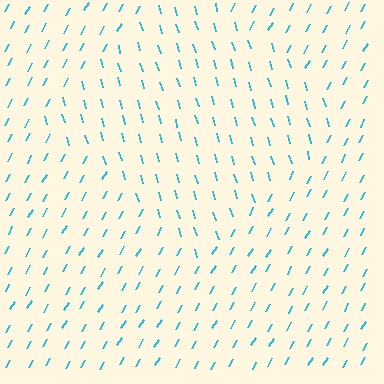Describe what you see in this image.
The image is filled with small cyan line segments. A diamond region in the image has lines oriented differently from the surrounding lines, creating a visible texture boundary.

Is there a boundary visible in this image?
Yes, there is a texture boundary formed by a change in line orientation.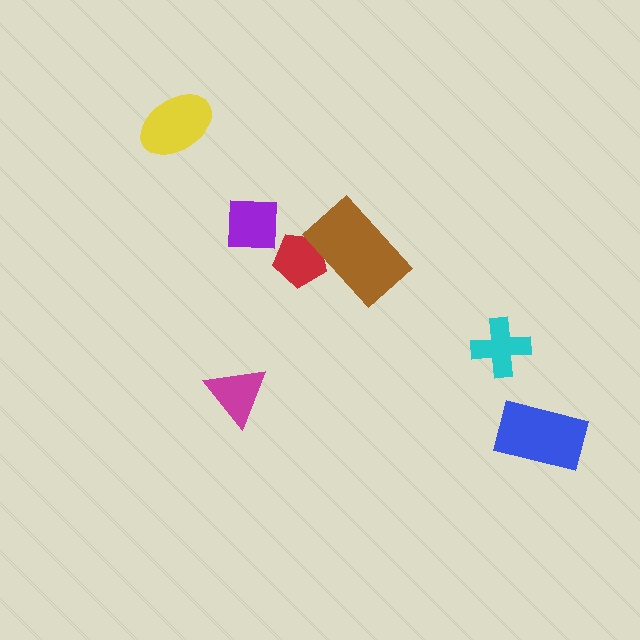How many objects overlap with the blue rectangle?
0 objects overlap with the blue rectangle.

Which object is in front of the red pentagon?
The brown rectangle is in front of the red pentagon.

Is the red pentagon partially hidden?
Yes, it is partially covered by another shape.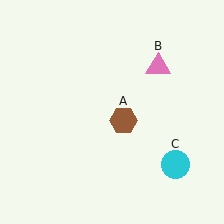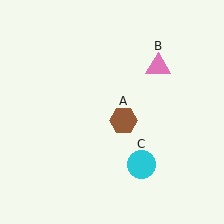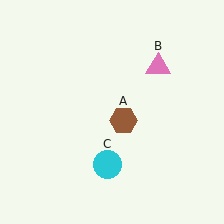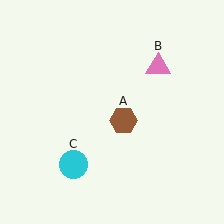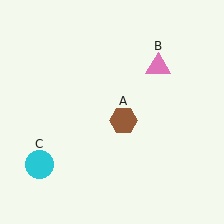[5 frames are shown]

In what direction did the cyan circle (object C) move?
The cyan circle (object C) moved left.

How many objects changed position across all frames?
1 object changed position: cyan circle (object C).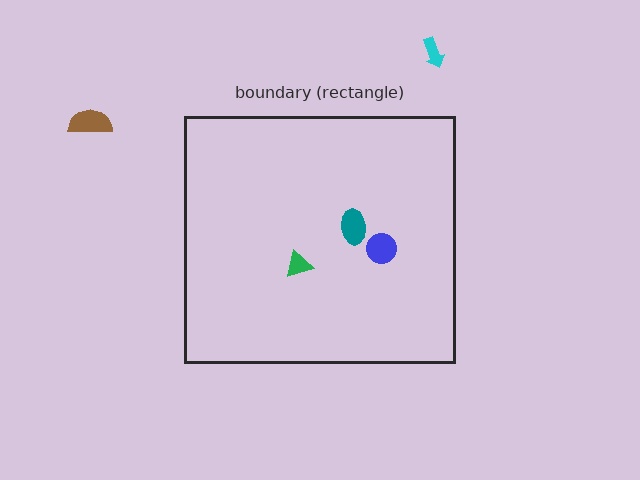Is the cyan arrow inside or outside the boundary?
Outside.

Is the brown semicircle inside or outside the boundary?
Outside.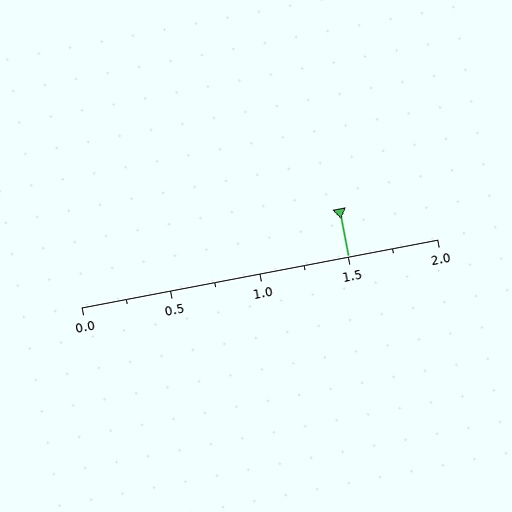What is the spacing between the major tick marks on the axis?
The major ticks are spaced 0.5 apart.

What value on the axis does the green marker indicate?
The marker indicates approximately 1.5.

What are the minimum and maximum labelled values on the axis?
The axis runs from 0.0 to 2.0.